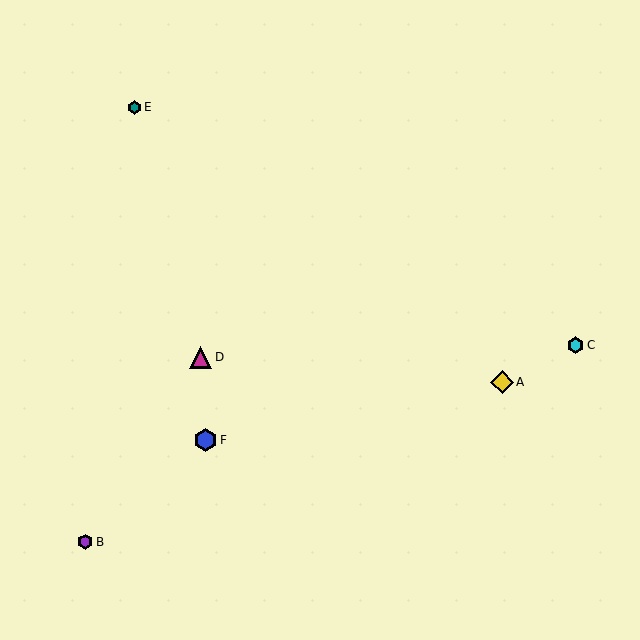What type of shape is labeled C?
Shape C is a cyan hexagon.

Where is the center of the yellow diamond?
The center of the yellow diamond is at (502, 382).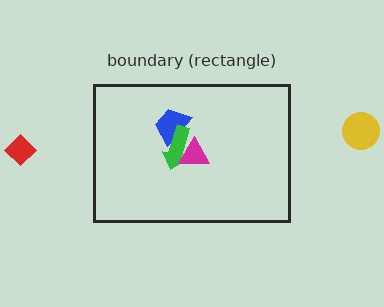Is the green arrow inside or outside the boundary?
Inside.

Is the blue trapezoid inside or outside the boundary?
Inside.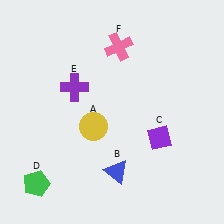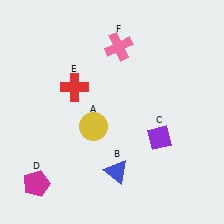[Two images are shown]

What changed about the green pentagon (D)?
In Image 1, D is green. In Image 2, it changed to magenta.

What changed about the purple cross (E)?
In Image 1, E is purple. In Image 2, it changed to red.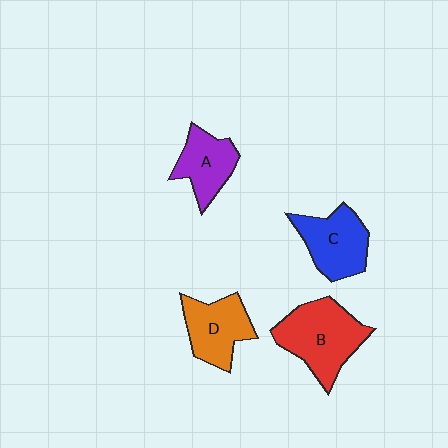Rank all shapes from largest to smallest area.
From largest to smallest: B (red), C (blue), D (orange), A (purple).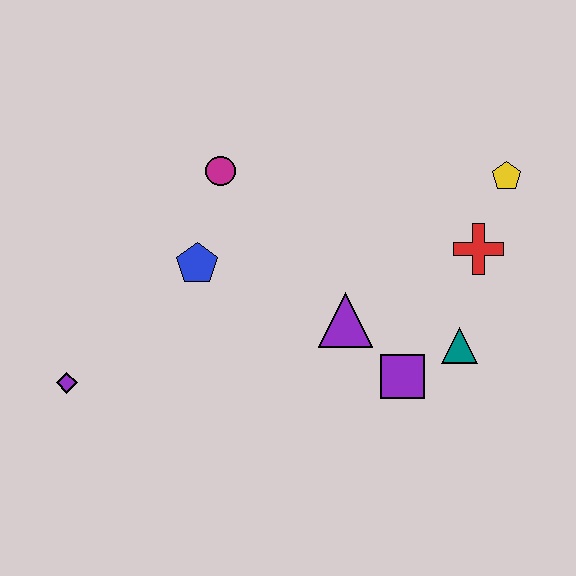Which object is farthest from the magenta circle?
The teal triangle is farthest from the magenta circle.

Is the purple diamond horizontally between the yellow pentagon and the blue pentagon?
No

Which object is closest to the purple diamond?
The blue pentagon is closest to the purple diamond.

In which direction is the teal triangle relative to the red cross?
The teal triangle is below the red cross.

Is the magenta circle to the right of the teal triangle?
No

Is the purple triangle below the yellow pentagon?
Yes